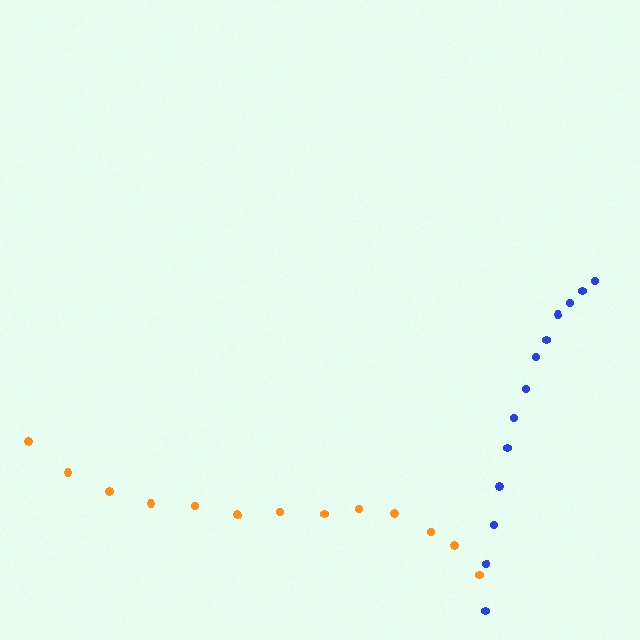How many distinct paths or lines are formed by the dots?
There are 2 distinct paths.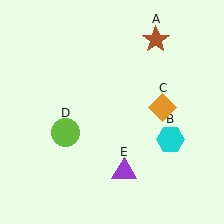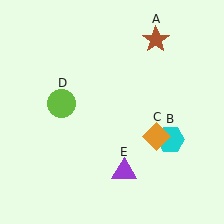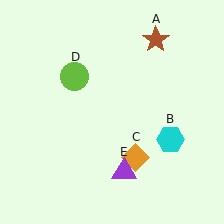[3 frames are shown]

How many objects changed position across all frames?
2 objects changed position: orange diamond (object C), lime circle (object D).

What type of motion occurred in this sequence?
The orange diamond (object C), lime circle (object D) rotated clockwise around the center of the scene.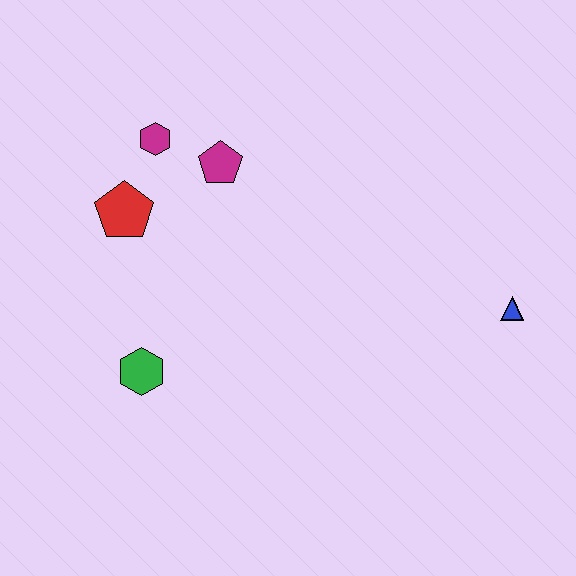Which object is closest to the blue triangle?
The magenta pentagon is closest to the blue triangle.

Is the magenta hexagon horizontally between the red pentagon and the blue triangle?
Yes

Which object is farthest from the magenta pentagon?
The blue triangle is farthest from the magenta pentagon.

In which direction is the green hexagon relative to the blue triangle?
The green hexagon is to the left of the blue triangle.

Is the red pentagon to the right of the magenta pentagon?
No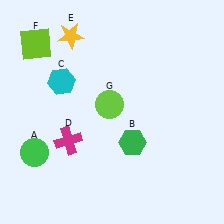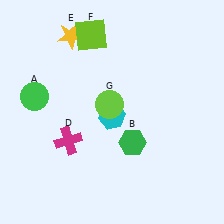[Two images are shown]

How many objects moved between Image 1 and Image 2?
3 objects moved between the two images.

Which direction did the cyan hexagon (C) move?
The cyan hexagon (C) moved right.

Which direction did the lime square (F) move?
The lime square (F) moved right.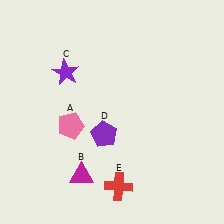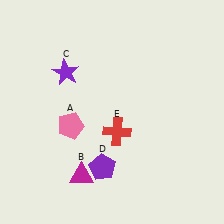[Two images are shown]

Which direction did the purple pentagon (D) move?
The purple pentagon (D) moved down.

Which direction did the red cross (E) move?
The red cross (E) moved up.